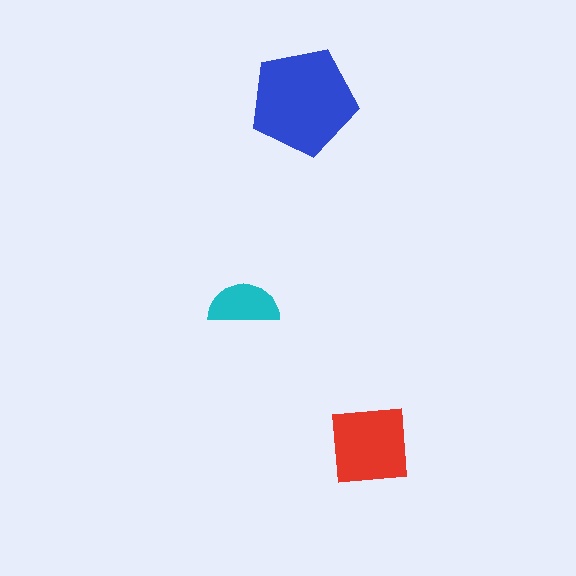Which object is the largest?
The blue pentagon.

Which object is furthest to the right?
The red square is rightmost.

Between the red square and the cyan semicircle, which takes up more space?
The red square.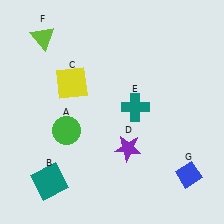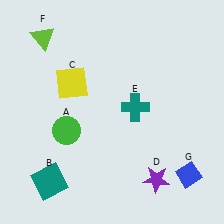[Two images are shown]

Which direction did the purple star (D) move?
The purple star (D) moved down.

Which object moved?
The purple star (D) moved down.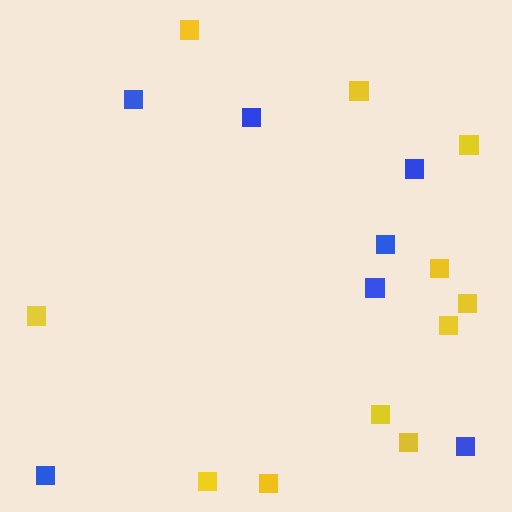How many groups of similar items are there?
There are 2 groups: one group of yellow squares (11) and one group of blue squares (7).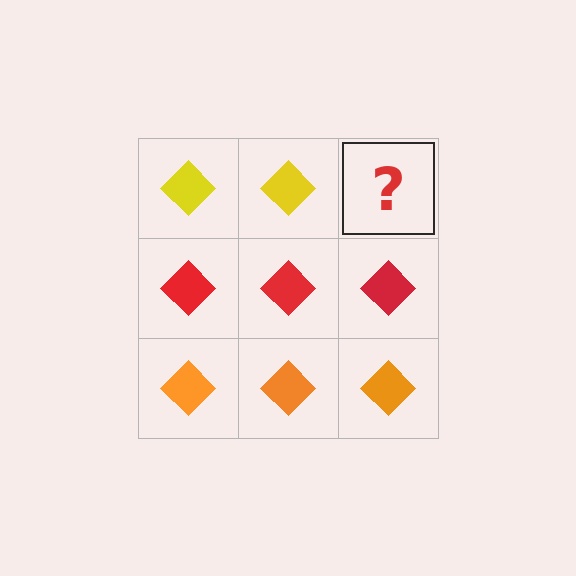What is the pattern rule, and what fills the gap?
The rule is that each row has a consistent color. The gap should be filled with a yellow diamond.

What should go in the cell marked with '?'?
The missing cell should contain a yellow diamond.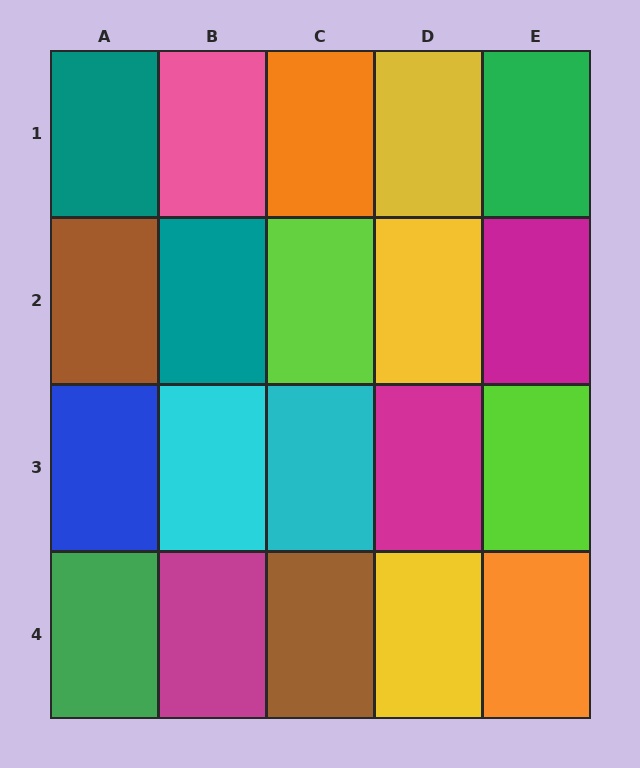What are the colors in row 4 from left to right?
Green, magenta, brown, yellow, orange.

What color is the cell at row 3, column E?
Lime.